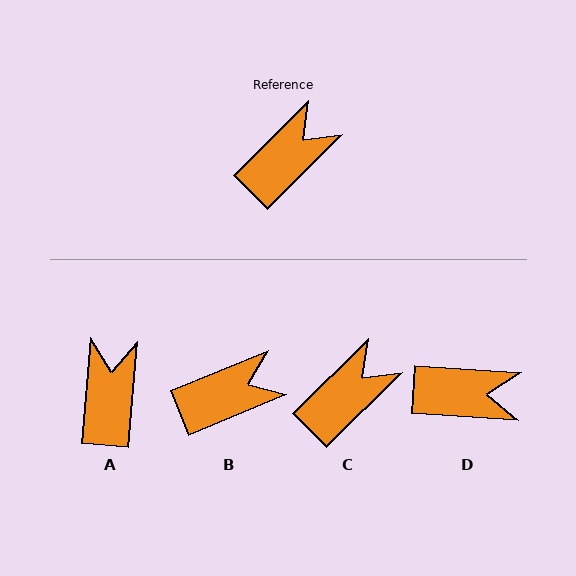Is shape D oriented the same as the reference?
No, it is off by about 49 degrees.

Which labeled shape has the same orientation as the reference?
C.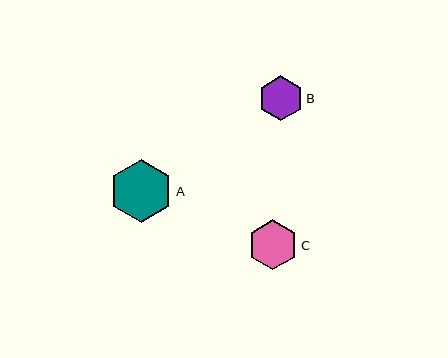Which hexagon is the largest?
Hexagon A is the largest with a size of approximately 63 pixels.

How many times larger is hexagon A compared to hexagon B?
Hexagon A is approximately 1.4 times the size of hexagon B.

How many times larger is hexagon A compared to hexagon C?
Hexagon A is approximately 1.3 times the size of hexagon C.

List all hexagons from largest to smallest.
From largest to smallest: A, C, B.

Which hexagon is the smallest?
Hexagon B is the smallest with a size of approximately 45 pixels.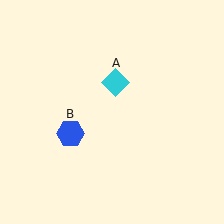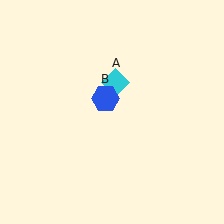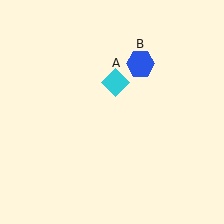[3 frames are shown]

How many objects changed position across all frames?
1 object changed position: blue hexagon (object B).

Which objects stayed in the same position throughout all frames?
Cyan diamond (object A) remained stationary.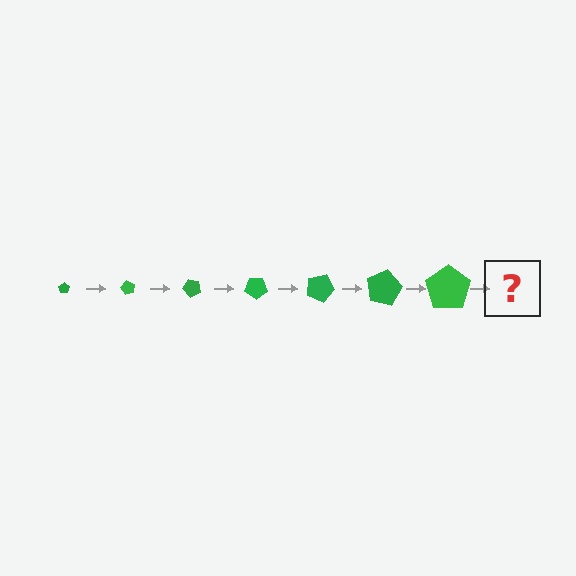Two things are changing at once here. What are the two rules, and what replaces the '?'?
The two rules are that the pentagon grows larger each step and it rotates 60 degrees each step. The '?' should be a pentagon, larger than the previous one and rotated 420 degrees from the start.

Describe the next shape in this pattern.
It should be a pentagon, larger than the previous one and rotated 420 degrees from the start.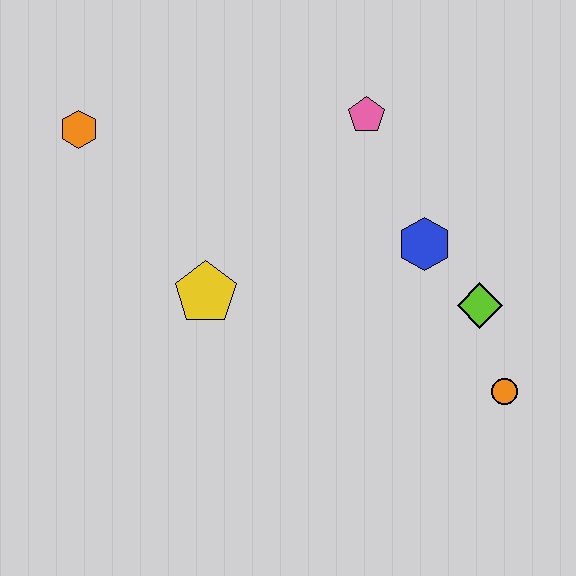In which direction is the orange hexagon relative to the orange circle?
The orange hexagon is to the left of the orange circle.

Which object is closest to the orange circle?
The lime diamond is closest to the orange circle.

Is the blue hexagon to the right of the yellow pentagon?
Yes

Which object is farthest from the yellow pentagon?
The orange circle is farthest from the yellow pentagon.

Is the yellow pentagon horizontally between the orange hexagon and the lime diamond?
Yes